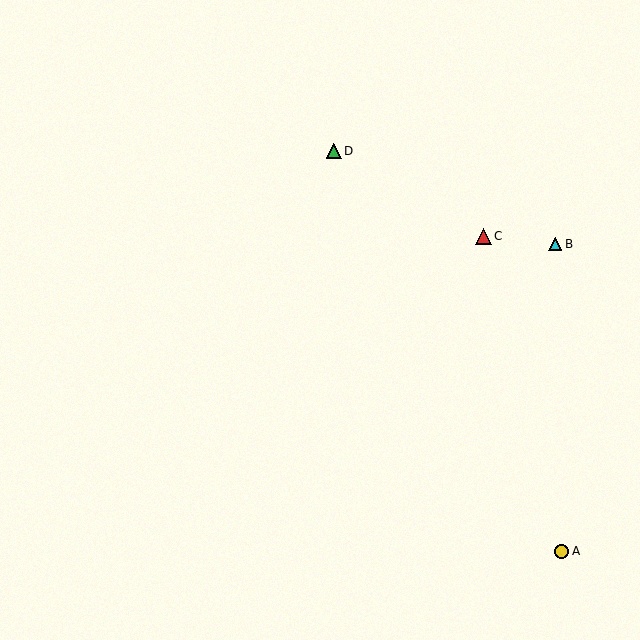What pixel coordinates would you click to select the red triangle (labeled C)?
Click at (483, 236) to select the red triangle C.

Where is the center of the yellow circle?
The center of the yellow circle is at (562, 551).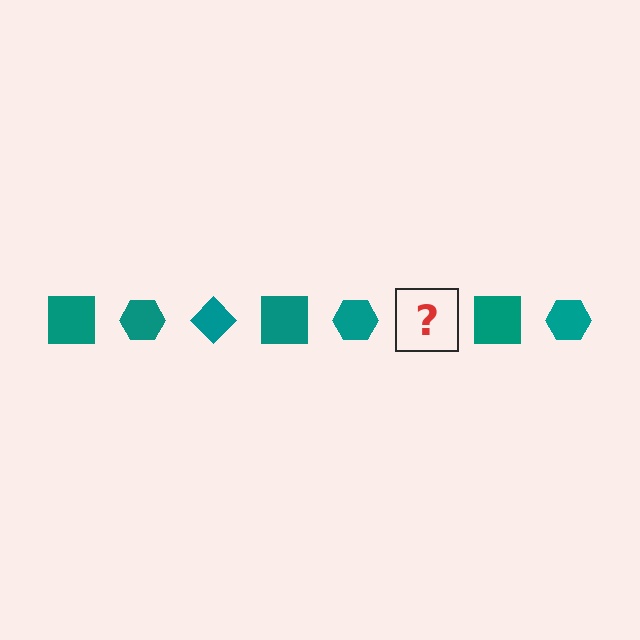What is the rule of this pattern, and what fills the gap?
The rule is that the pattern cycles through square, hexagon, diamond shapes in teal. The gap should be filled with a teal diamond.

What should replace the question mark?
The question mark should be replaced with a teal diamond.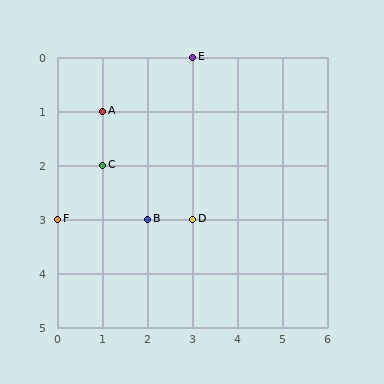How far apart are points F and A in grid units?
Points F and A are 1 column and 2 rows apart (about 2.2 grid units diagonally).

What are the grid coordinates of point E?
Point E is at grid coordinates (3, 0).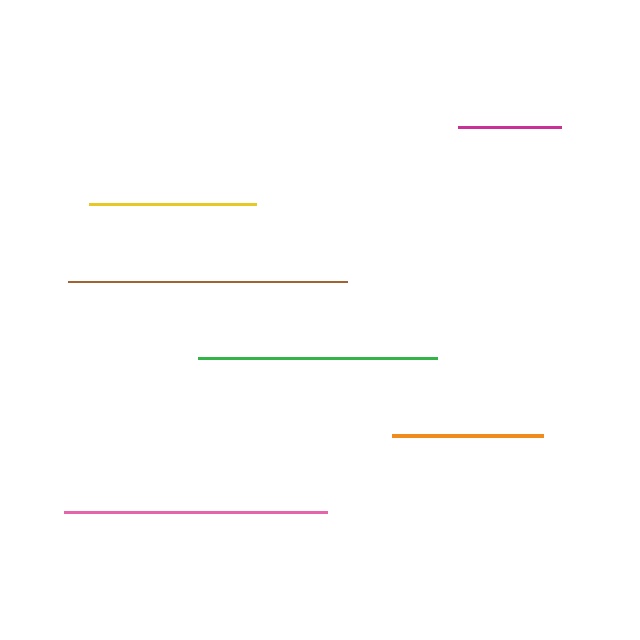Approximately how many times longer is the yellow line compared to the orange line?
The yellow line is approximately 1.1 times the length of the orange line.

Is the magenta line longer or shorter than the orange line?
The orange line is longer than the magenta line.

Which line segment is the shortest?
The magenta line is the shortest at approximately 103 pixels.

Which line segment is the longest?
The brown line is the longest at approximately 279 pixels.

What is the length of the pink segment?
The pink segment is approximately 263 pixels long.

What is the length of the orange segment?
The orange segment is approximately 151 pixels long.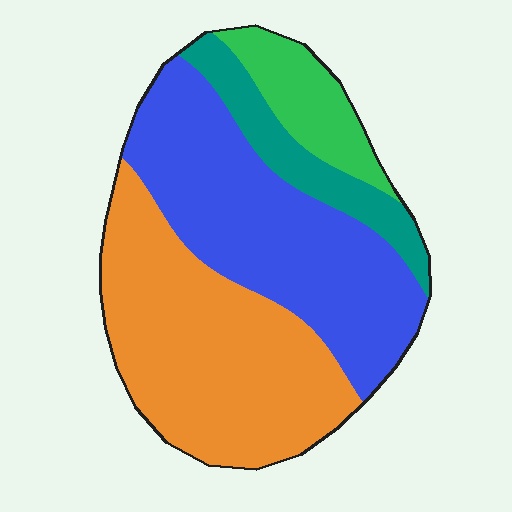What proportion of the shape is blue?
Blue takes up about three eighths (3/8) of the shape.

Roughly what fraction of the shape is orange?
Orange takes up about two fifths (2/5) of the shape.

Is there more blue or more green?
Blue.